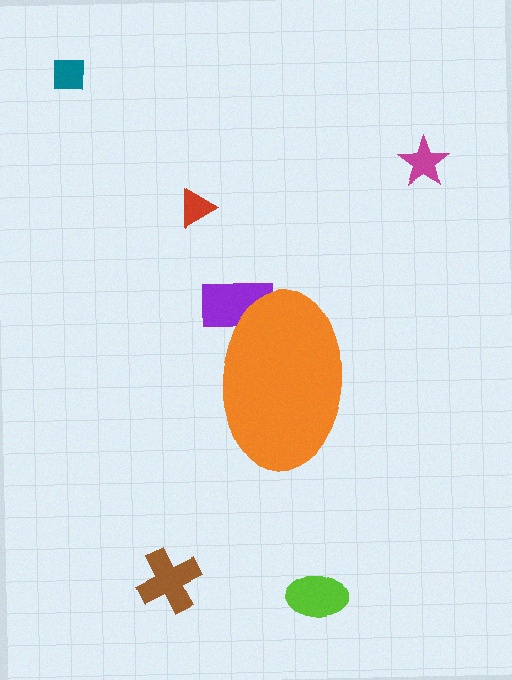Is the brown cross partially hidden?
No, the brown cross is fully visible.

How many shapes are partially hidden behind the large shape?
1 shape is partially hidden.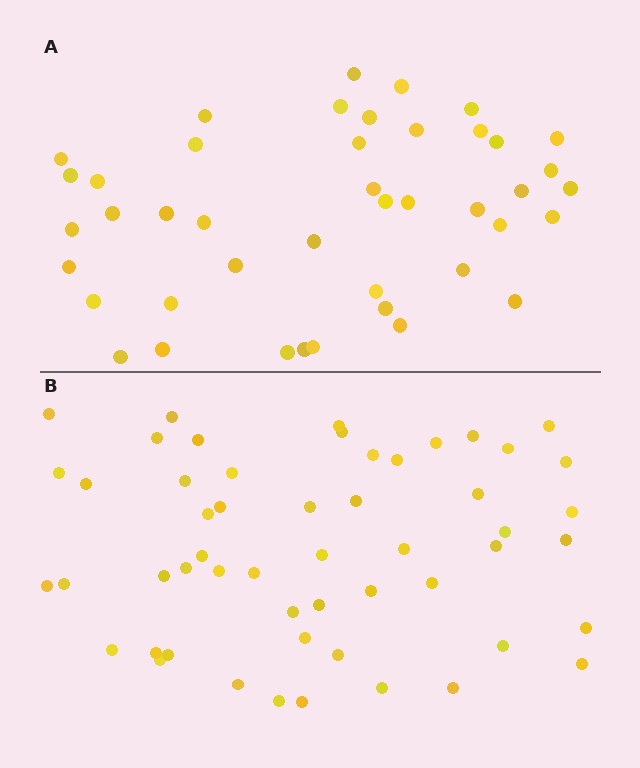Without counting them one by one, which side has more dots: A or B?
Region B (the bottom region) has more dots.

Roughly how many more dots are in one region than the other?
Region B has roughly 10 or so more dots than region A.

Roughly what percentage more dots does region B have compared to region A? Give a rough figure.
About 25% more.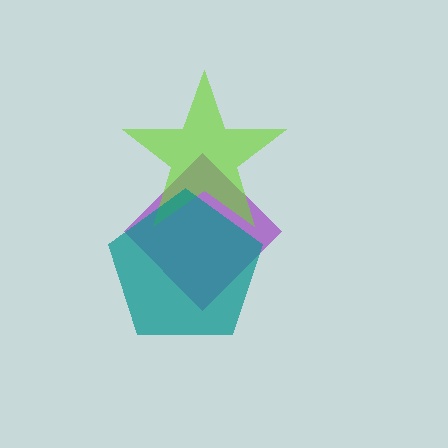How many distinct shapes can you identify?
There are 3 distinct shapes: a purple diamond, a lime star, a teal pentagon.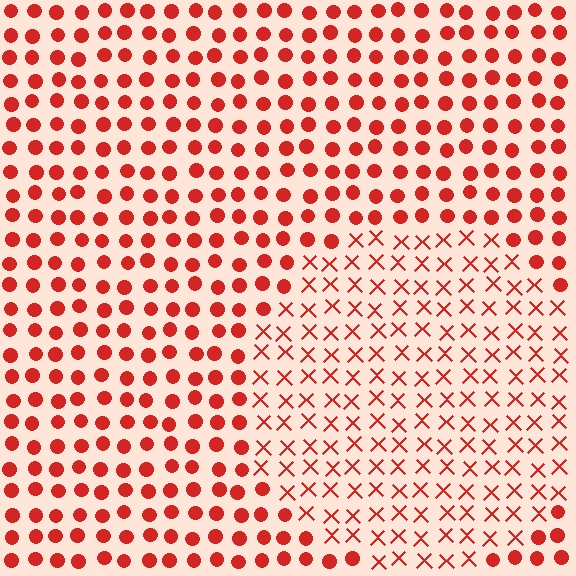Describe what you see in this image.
The image is filled with small red elements arranged in a uniform grid. A circle-shaped region contains X marks, while the surrounding area contains circles. The boundary is defined purely by the change in element shape.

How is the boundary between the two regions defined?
The boundary is defined by a change in element shape: X marks inside vs. circles outside. All elements share the same color and spacing.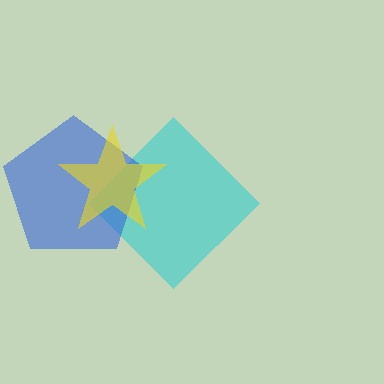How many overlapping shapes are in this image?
There are 3 overlapping shapes in the image.